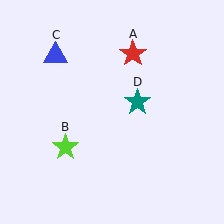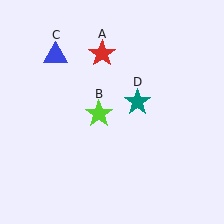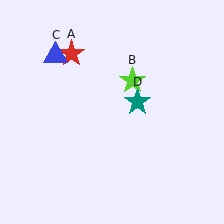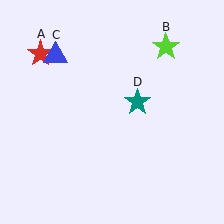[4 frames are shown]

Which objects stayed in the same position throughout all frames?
Blue triangle (object C) and teal star (object D) remained stationary.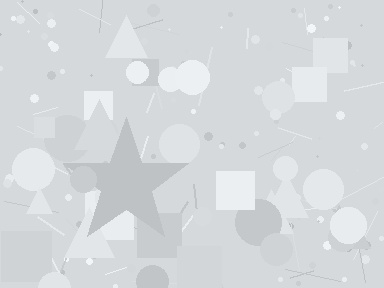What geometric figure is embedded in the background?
A star is embedded in the background.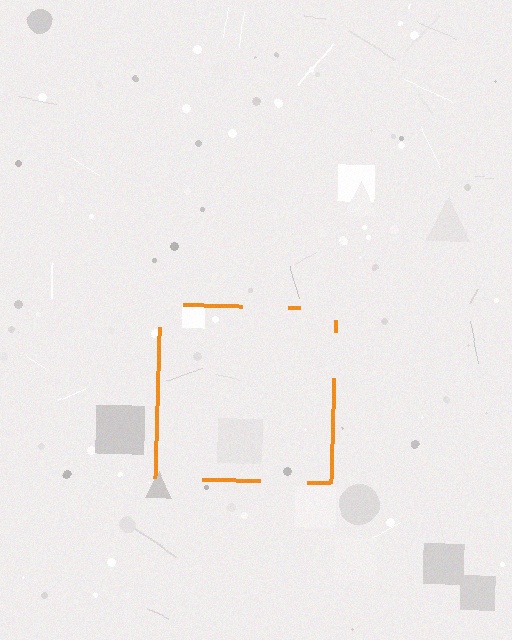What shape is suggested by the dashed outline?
The dashed outline suggests a square.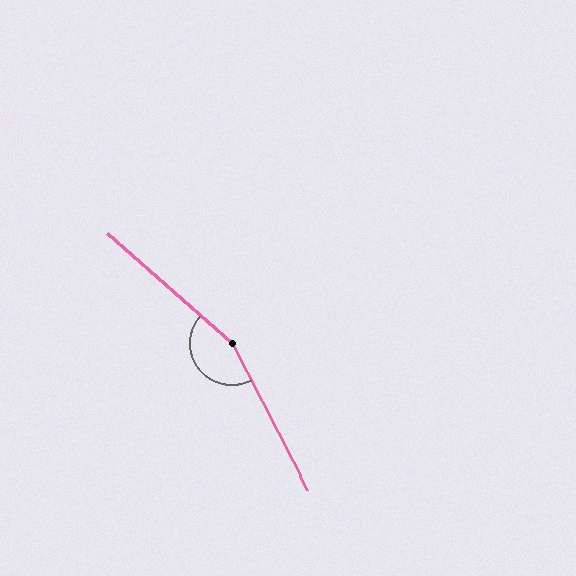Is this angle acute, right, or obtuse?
It is obtuse.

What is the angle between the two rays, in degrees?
Approximately 159 degrees.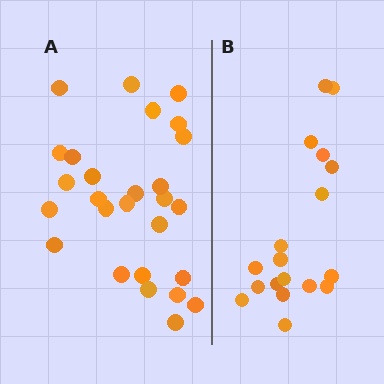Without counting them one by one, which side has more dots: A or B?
Region A (the left region) has more dots.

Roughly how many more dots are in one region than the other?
Region A has roughly 8 or so more dots than region B.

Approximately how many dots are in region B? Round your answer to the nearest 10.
About 20 dots. (The exact count is 18, which rounds to 20.)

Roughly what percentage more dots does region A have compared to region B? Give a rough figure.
About 50% more.